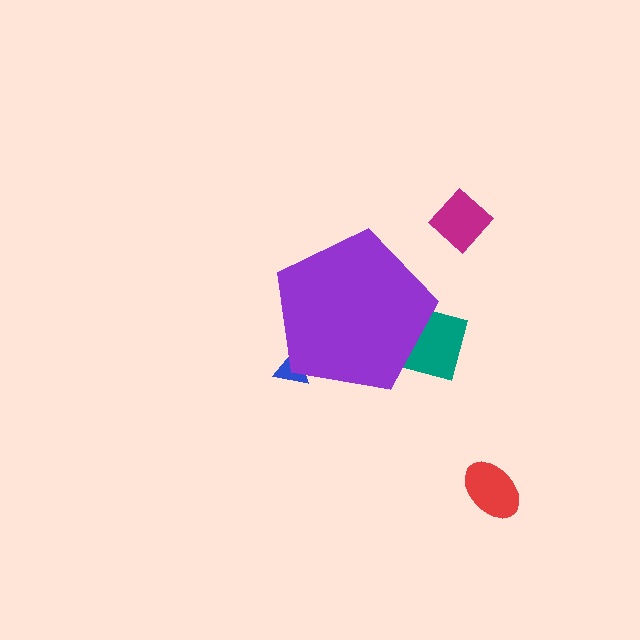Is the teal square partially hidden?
Yes, the teal square is partially hidden behind the purple pentagon.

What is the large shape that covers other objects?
A purple pentagon.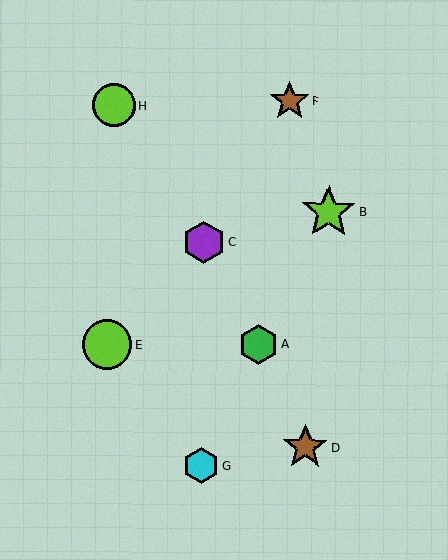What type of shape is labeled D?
Shape D is a brown star.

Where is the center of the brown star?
The center of the brown star is at (305, 447).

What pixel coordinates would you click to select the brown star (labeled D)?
Click at (305, 447) to select the brown star D.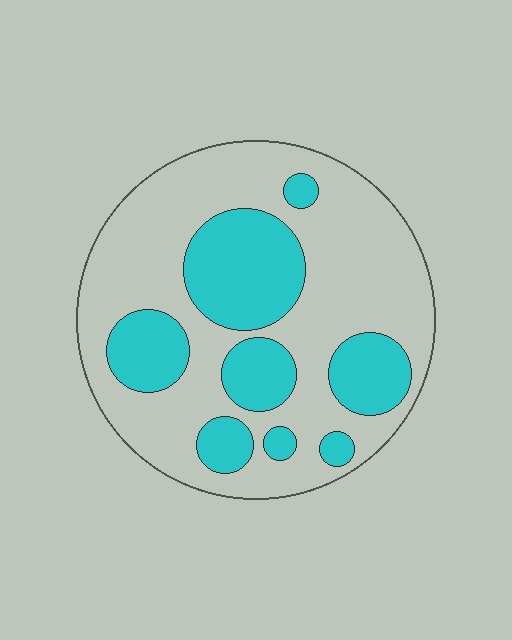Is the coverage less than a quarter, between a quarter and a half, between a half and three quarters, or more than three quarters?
Between a quarter and a half.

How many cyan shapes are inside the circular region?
8.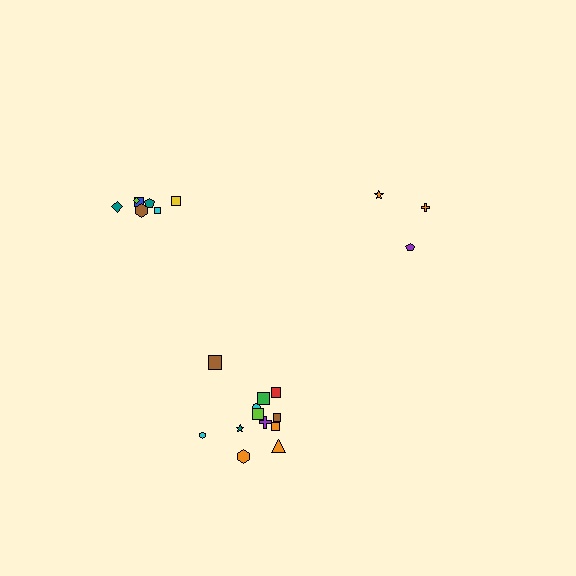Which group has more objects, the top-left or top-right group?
The top-left group.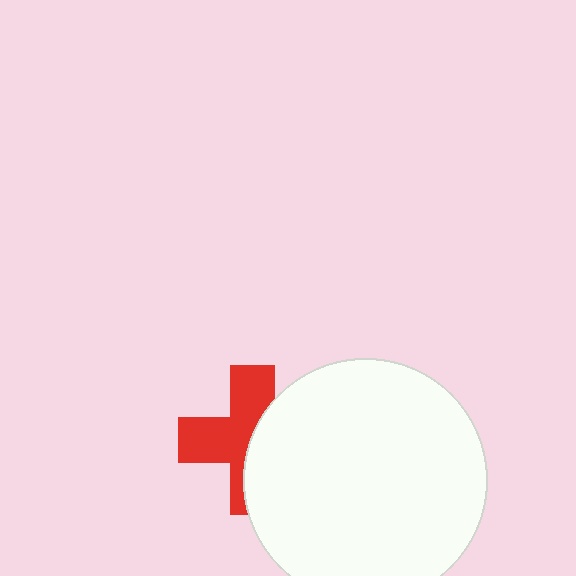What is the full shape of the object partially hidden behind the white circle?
The partially hidden object is a red cross.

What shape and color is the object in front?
The object in front is a white circle.